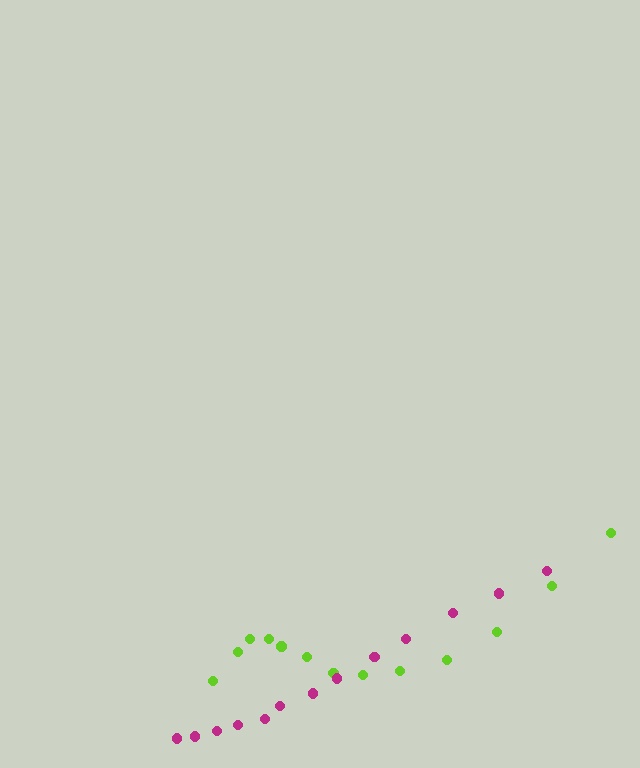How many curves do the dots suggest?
There are 2 distinct paths.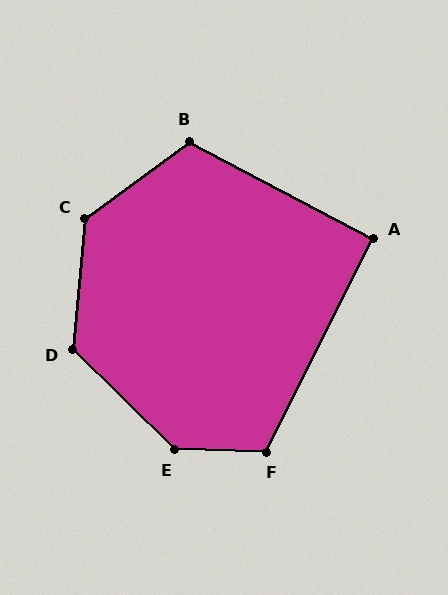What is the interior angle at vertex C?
Approximately 132 degrees (obtuse).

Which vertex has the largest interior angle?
E, at approximately 137 degrees.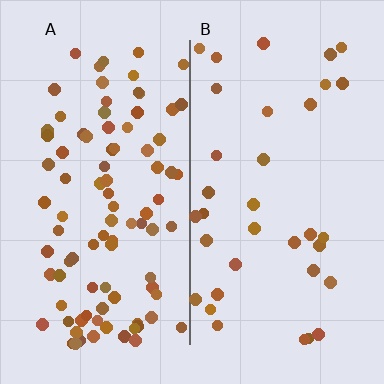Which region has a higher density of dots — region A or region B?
A (the left).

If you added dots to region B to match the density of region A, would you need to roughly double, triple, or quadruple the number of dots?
Approximately triple.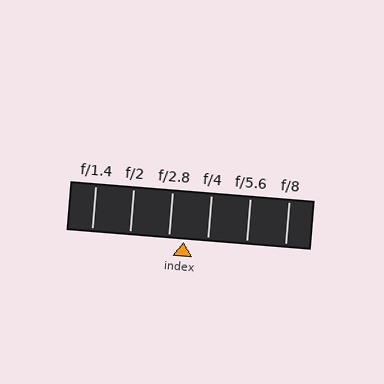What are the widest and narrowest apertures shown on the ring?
The widest aperture shown is f/1.4 and the narrowest is f/8.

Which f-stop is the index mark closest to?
The index mark is closest to f/2.8.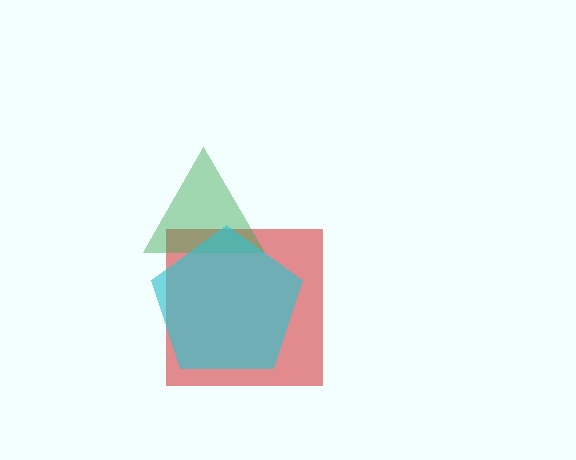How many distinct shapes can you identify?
There are 3 distinct shapes: a red square, a green triangle, a cyan pentagon.